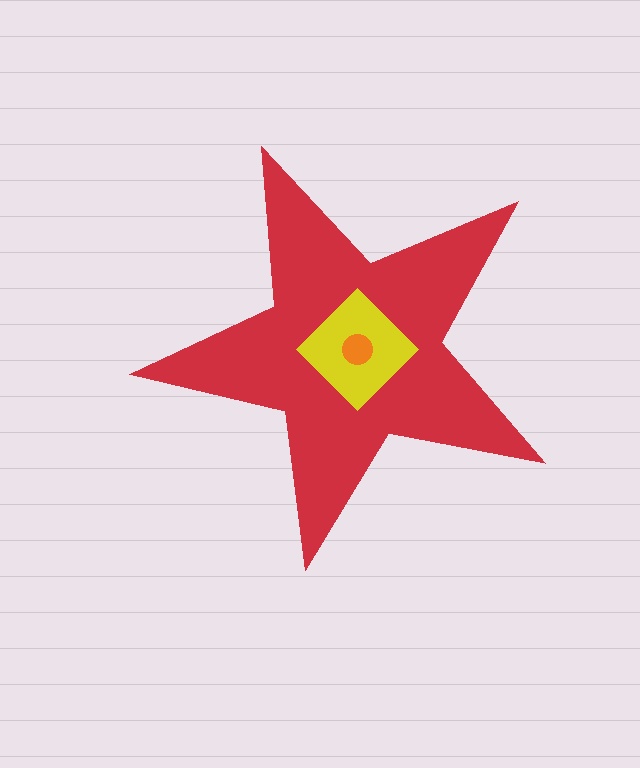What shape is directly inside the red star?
The yellow diamond.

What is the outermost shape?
The red star.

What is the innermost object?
The orange circle.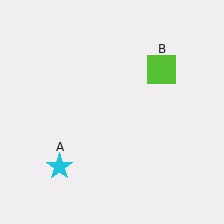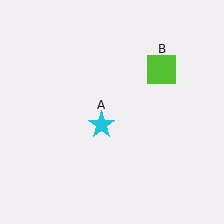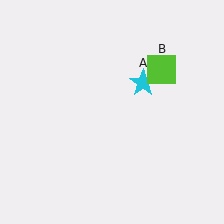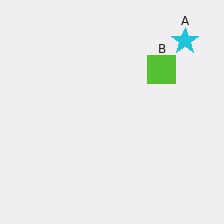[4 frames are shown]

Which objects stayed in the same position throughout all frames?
Lime square (object B) remained stationary.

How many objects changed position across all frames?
1 object changed position: cyan star (object A).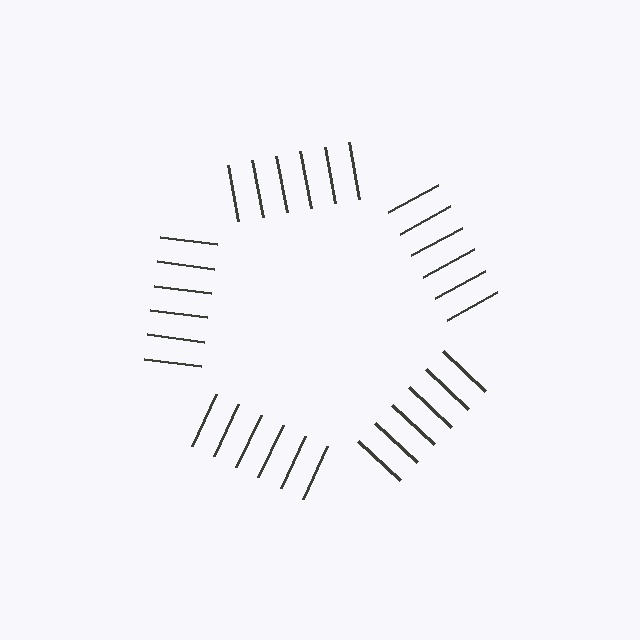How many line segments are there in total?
30 — 6 along each of the 5 edges.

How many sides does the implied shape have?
5 sides — the line-ends trace a pentagon.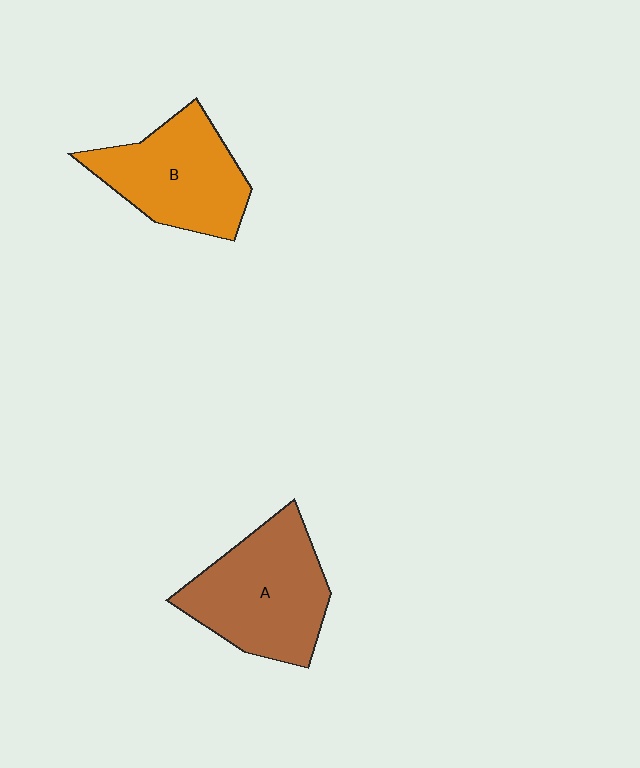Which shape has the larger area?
Shape A (brown).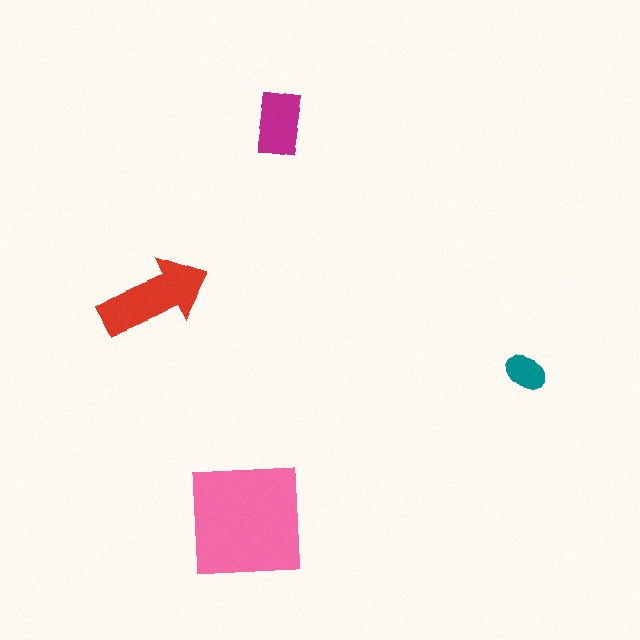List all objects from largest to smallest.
The pink square, the red arrow, the magenta rectangle, the teal ellipse.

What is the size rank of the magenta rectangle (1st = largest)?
3rd.